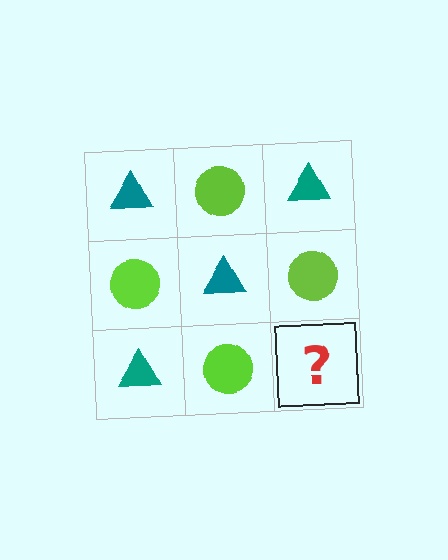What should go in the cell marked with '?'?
The missing cell should contain a teal triangle.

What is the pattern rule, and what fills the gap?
The rule is that it alternates teal triangle and lime circle in a checkerboard pattern. The gap should be filled with a teal triangle.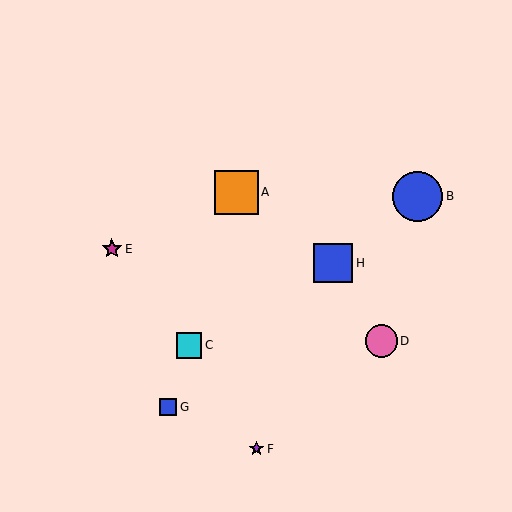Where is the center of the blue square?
The center of the blue square is at (168, 407).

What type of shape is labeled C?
Shape C is a cyan square.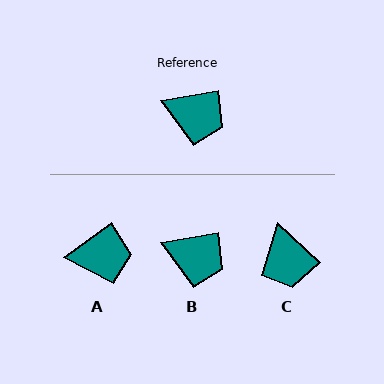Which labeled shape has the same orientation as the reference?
B.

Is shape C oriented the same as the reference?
No, it is off by about 54 degrees.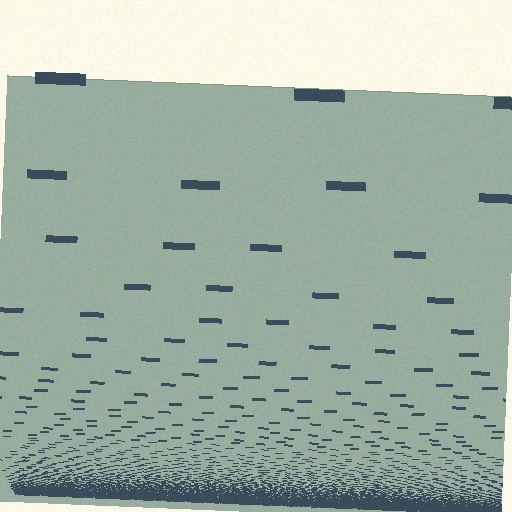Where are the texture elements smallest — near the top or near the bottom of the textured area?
Near the bottom.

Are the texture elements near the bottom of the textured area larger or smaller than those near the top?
Smaller. The gradient is inverted — elements near the bottom are smaller and denser.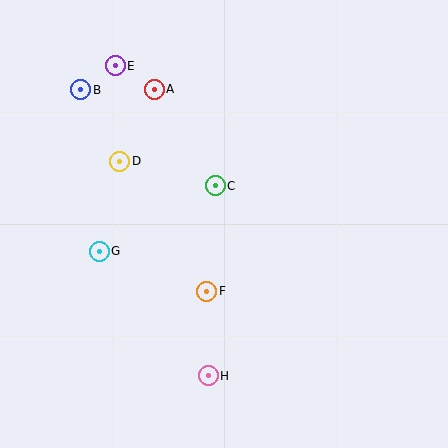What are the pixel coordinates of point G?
Point G is at (99, 251).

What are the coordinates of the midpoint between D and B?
The midpoint between D and B is at (100, 125).